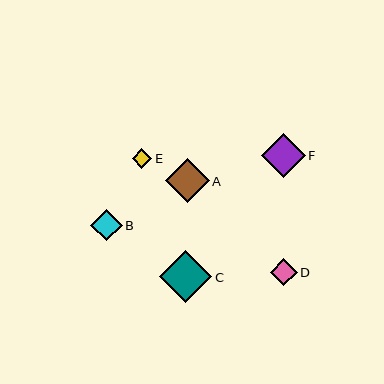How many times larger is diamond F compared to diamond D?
Diamond F is approximately 1.6 times the size of diamond D.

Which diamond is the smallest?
Diamond E is the smallest with a size of approximately 19 pixels.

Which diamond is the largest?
Diamond C is the largest with a size of approximately 53 pixels.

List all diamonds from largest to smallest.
From largest to smallest: C, A, F, B, D, E.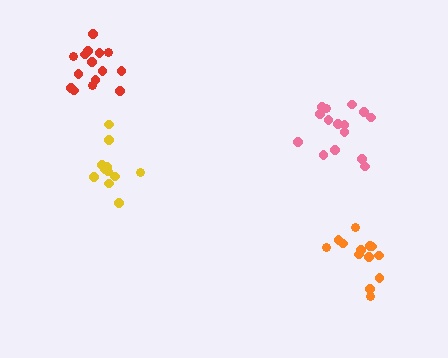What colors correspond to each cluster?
The clusters are colored: pink, yellow, red, orange.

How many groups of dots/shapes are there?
There are 4 groups.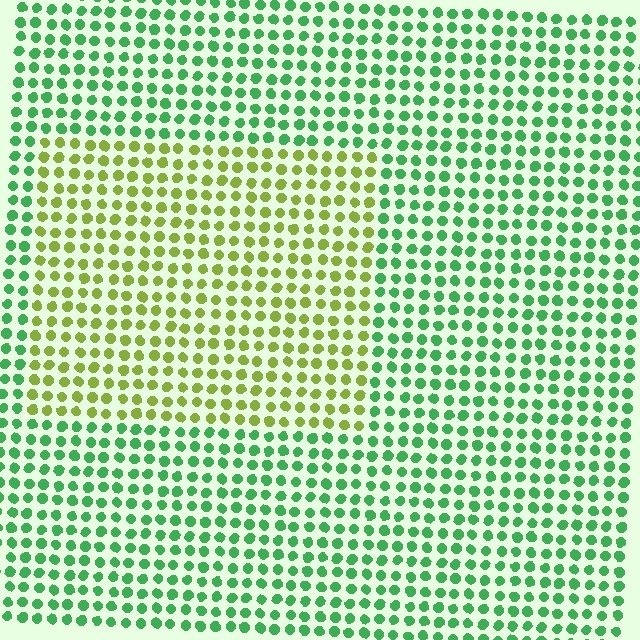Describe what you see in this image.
The image is filled with small green elements in a uniform arrangement. A rectangle-shaped region is visible where the elements are tinted to a slightly different hue, forming a subtle color boundary.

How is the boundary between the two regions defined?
The boundary is defined purely by a slight shift in hue (about 52 degrees). Spacing, size, and orientation are identical on both sides.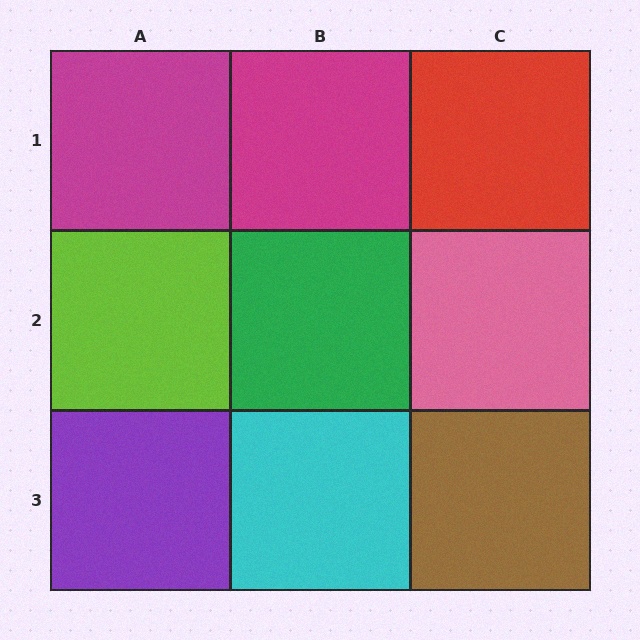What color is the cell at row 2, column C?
Pink.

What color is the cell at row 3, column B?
Cyan.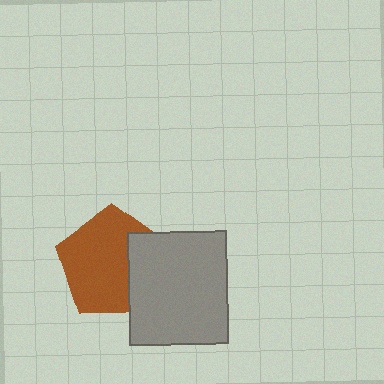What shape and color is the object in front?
The object in front is a gray rectangle.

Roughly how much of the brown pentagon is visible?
Most of it is visible (roughly 69%).